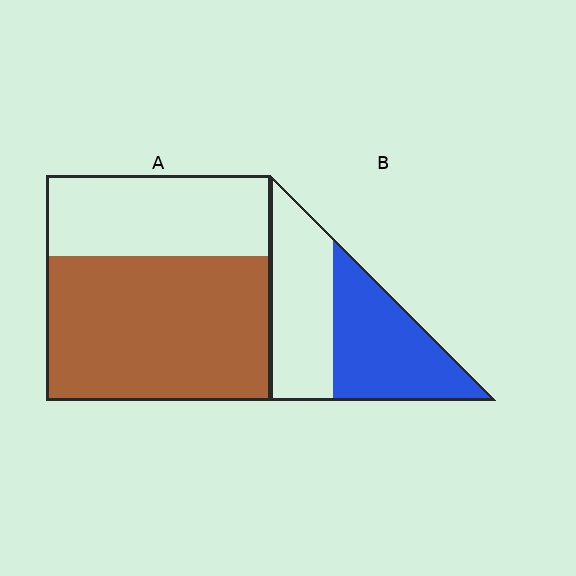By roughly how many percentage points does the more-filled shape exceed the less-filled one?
By roughly 10 percentage points (A over B).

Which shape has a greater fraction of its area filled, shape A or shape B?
Shape A.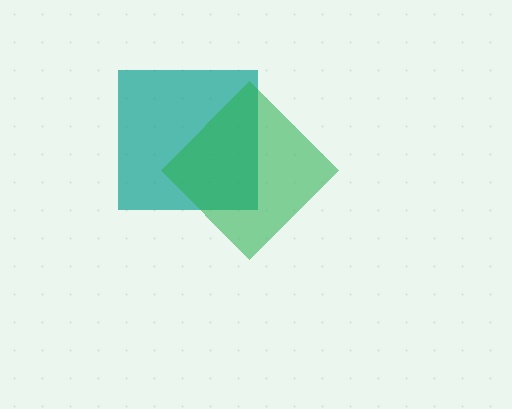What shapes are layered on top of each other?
The layered shapes are: a teal square, a green diamond.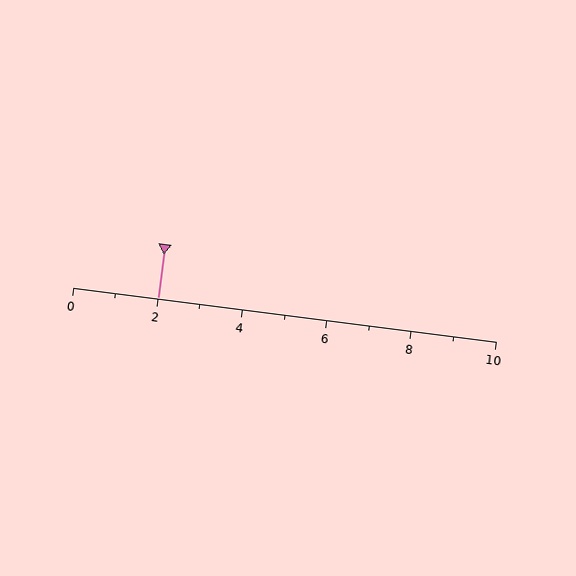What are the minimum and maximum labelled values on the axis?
The axis runs from 0 to 10.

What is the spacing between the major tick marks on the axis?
The major ticks are spaced 2 apart.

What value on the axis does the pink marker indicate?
The marker indicates approximately 2.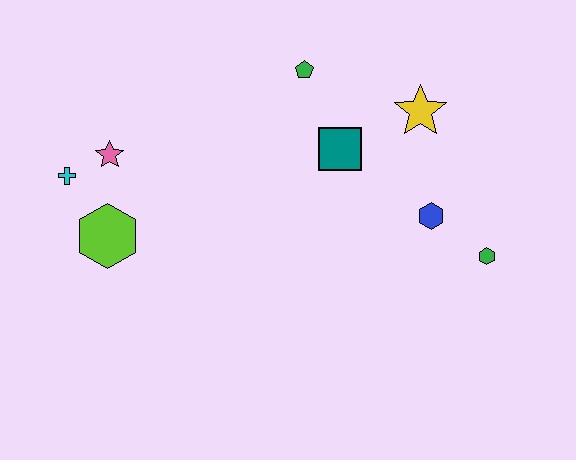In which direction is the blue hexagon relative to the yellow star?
The blue hexagon is below the yellow star.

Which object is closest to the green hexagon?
The blue hexagon is closest to the green hexagon.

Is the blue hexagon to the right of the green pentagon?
Yes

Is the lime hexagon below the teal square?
Yes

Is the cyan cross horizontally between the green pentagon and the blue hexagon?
No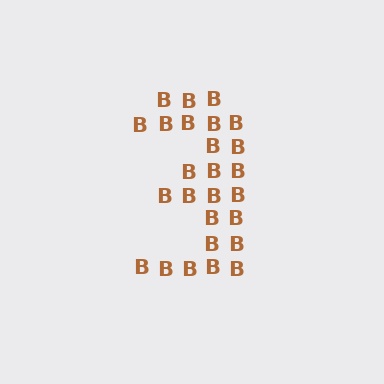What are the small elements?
The small elements are letter B's.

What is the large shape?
The large shape is the digit 3.